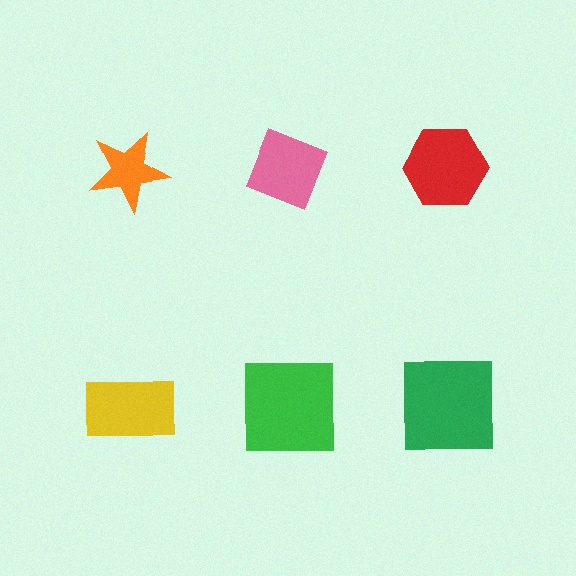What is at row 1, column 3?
A red hexagon.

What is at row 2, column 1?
A yellow rectangle.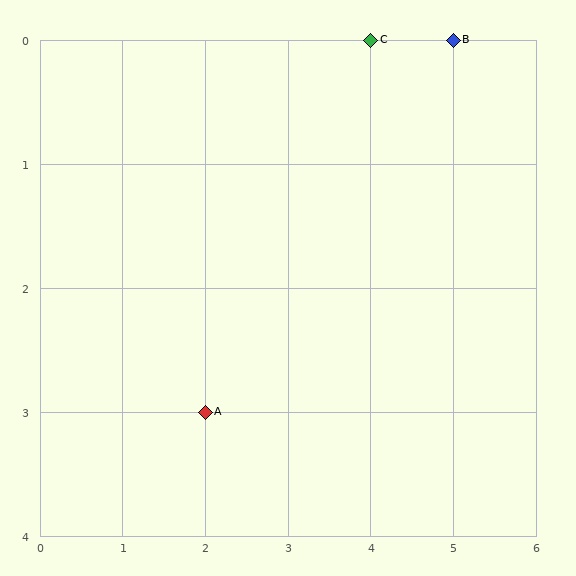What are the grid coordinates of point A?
Point A is at grid coordinates (2, 3).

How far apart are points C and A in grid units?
Points C and A are 2 columns and 3 rows apart (about 3.6 grid units diagonally).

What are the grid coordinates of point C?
Point C is at grid coordinates (4, 0).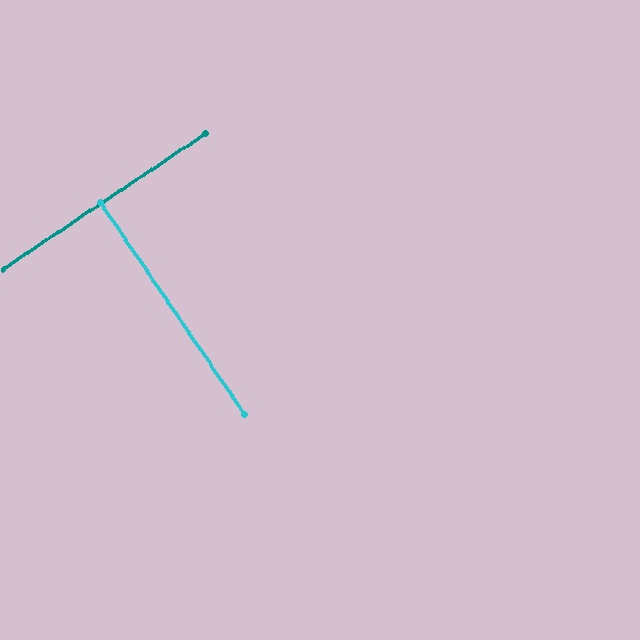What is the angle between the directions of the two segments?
Approximately 90 degrees.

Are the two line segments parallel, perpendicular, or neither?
Perpendicular — they meet at approximately 90°.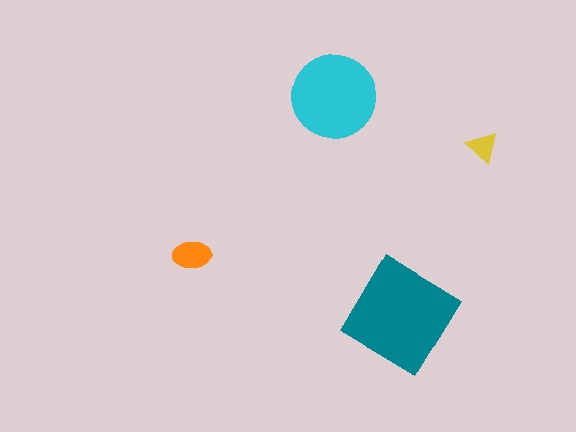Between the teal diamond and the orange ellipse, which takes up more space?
The teal diamond.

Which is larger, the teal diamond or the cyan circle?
The teal diamond.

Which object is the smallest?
The yellow triangle.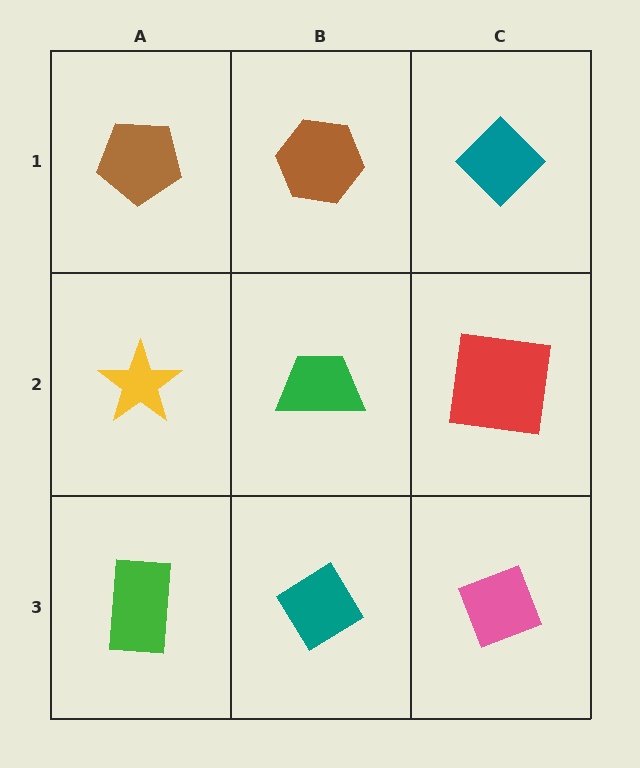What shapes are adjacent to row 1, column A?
A yellow star (row 2, column A), a brown hexagon (row 1, column B).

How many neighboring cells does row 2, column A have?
3.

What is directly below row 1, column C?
A red square.